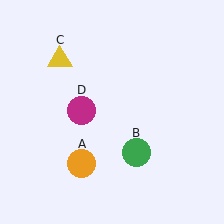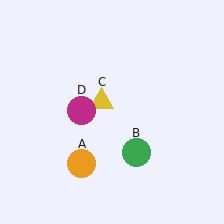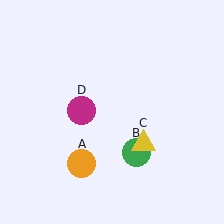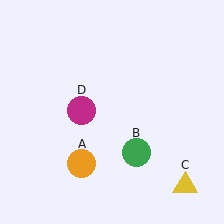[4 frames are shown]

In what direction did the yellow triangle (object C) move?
The yellow triangle (object C) moved down and to the right.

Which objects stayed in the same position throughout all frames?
Orange circle (object A) and green circle (object B) and magenta circle (object D) remained stationary.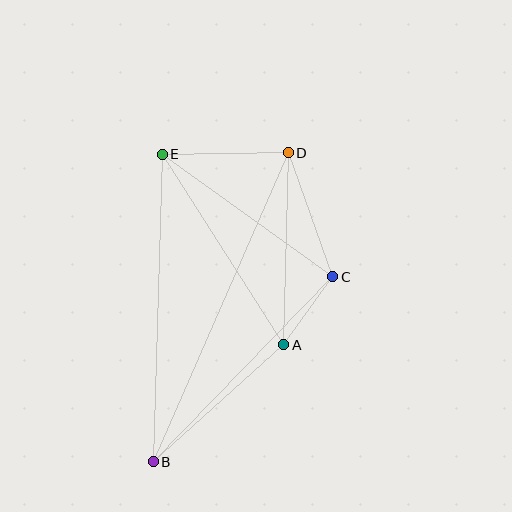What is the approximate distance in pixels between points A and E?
The distance between A and E is approximately 226 pixels.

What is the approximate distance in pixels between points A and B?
The distance between A and B is approximately 175 pixels.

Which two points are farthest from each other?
Points B and D are farthest from each other.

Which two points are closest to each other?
Points A and C are closest to each other.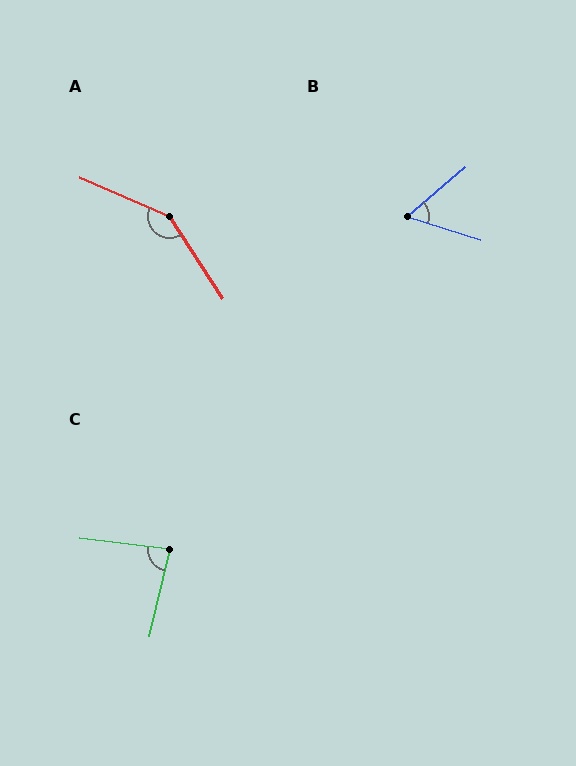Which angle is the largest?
A, at approximately 147 degrees.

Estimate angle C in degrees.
Approximately 84 degrees.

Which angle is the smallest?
B, at approximately 57 degrees.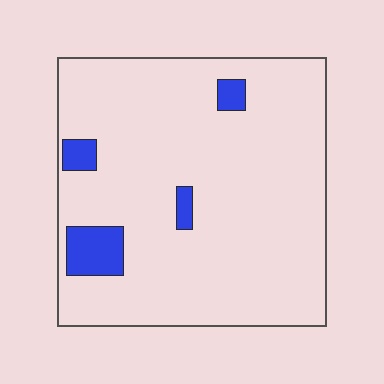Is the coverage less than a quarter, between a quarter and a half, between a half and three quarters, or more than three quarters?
Less than a quarter.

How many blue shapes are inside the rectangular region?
4.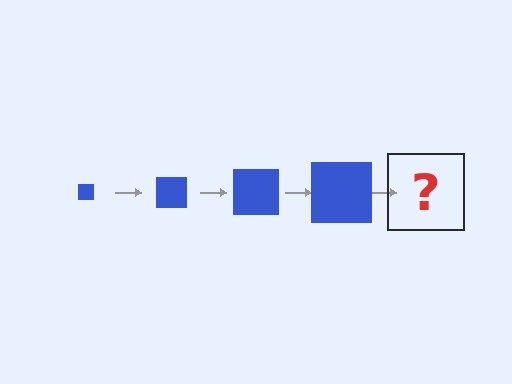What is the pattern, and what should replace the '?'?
The pattern is that the square gets progressively larger each step. The '?' should be a blue square, larger than the previous one.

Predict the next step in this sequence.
The next step is a blue square, larger than the previous one.